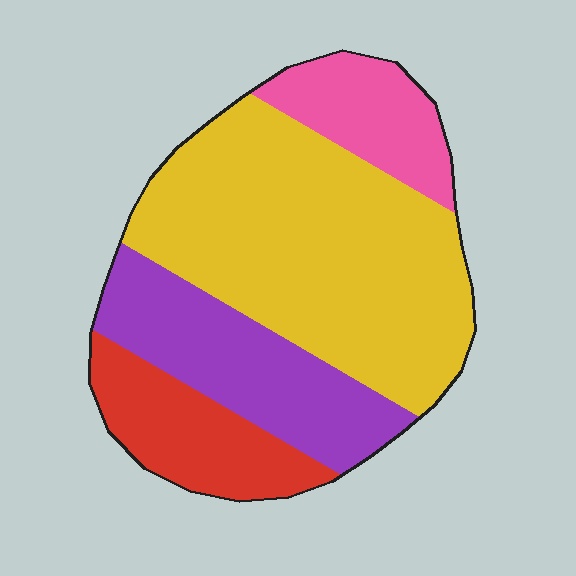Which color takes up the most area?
Yellow, at roughly 50%.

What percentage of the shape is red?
Red takes up less than a quarter of the shape.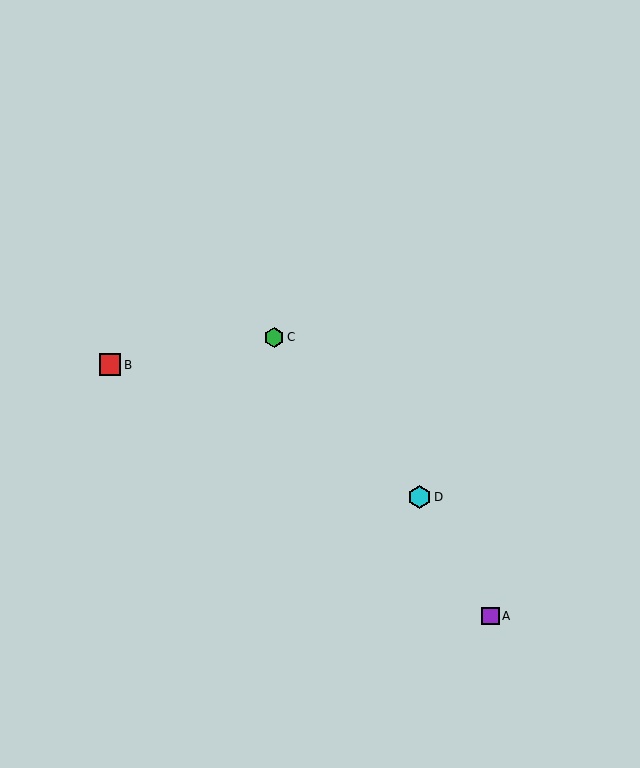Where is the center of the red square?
The center of the red square is at (110, 365).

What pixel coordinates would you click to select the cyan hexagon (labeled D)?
Click at (420, 497) to select the cyan hexagon D.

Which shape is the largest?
The cyan hexagon (labeled D) is the largest.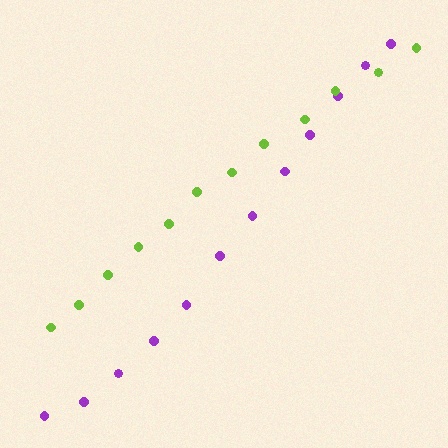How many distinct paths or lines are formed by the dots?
There are 2 distinct paths.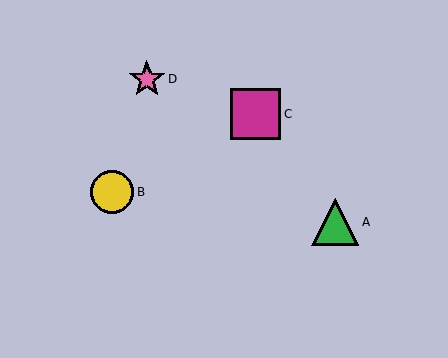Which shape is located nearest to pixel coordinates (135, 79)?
The pink star (labeled D) at (147, 79) is nearest to that location.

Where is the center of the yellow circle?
The center of the yellow circle is at (112, 192).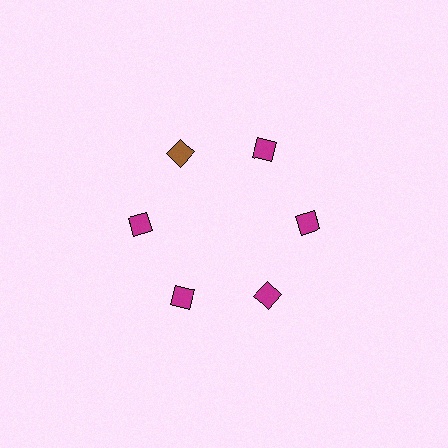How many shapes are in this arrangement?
There are 6 shapes arranged in a ring pattern.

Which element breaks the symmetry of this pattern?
The brown diamond at roughly the 11 o'clock position breaks the symmetry. All other shapes are magenta diamonds.